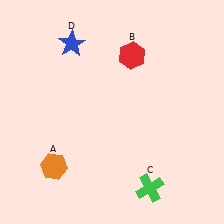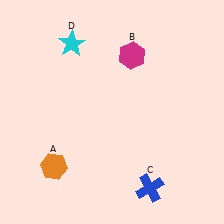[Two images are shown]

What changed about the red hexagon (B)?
In Image 1, B is red. In Image 2, it changed to magenta.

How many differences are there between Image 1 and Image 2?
There are 3 differences between the two images.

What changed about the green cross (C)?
In Image 1, C is green. In Image 2, it changed to blue.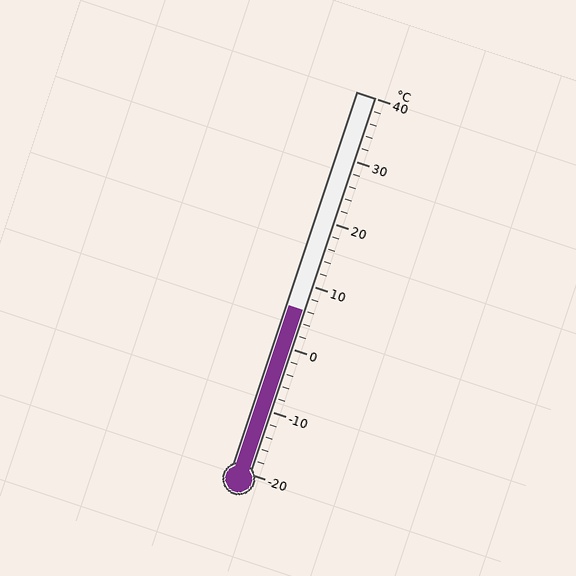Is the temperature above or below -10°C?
The temperature is above -10°C.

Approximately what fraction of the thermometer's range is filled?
The thermometer is filled to approximately 45% of its range.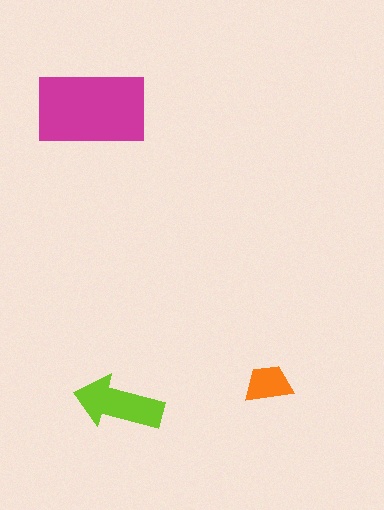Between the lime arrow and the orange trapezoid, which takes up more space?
The lime arrow.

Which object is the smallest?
The orange trapezoid.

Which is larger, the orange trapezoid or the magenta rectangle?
The magenta rectangle.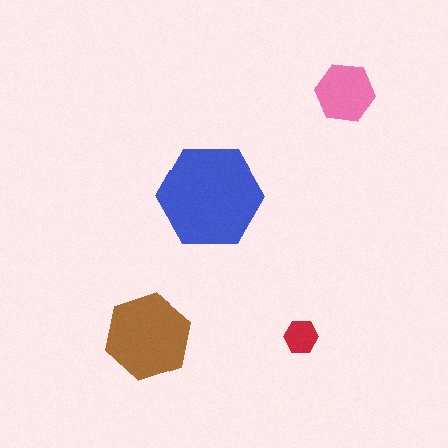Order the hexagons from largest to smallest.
the blue one, the brown one, the pink one, the red one.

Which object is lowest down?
The brown hexagon is bottommost.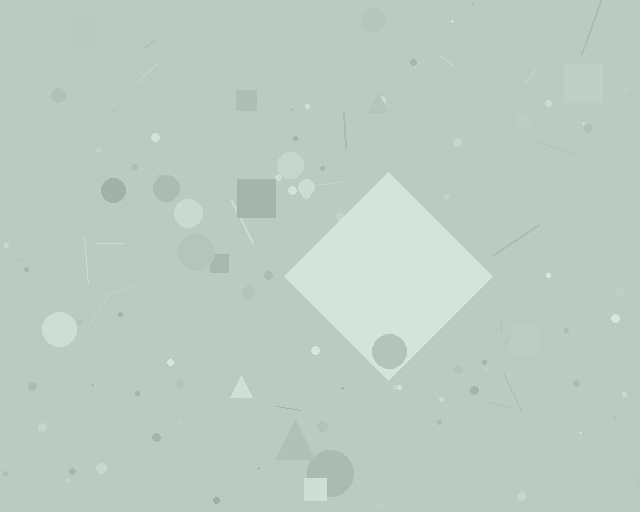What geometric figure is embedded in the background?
A diamond is embedded in the background.